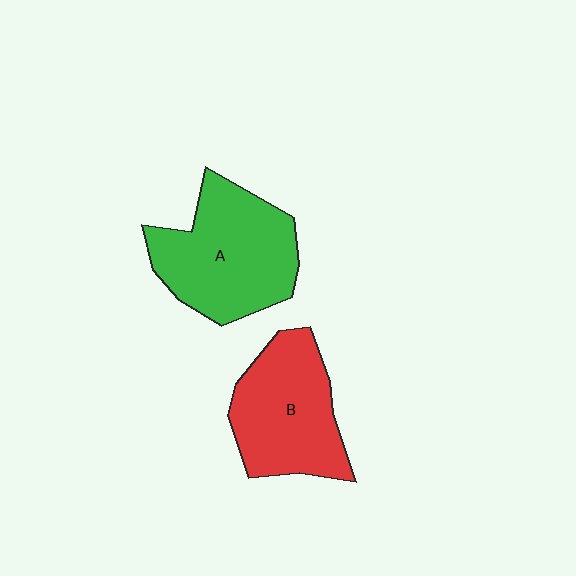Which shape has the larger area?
Shape A (green).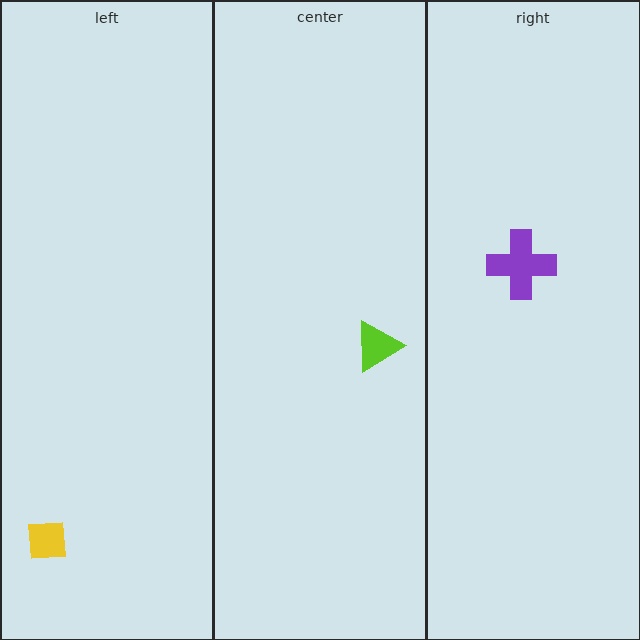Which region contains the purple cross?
The right region.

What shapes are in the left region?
The yellow square.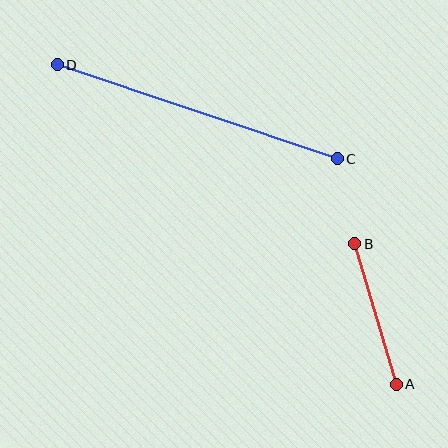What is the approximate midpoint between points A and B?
The midpoint is at approximately (376, 314) pixels.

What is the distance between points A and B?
The distance is approximately 147 pixels.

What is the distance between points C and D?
The distance is approximately 295 pixels.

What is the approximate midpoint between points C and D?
The midpoint is at approximately (197, 112) pixels.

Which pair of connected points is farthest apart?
Points C and D are farthest apart.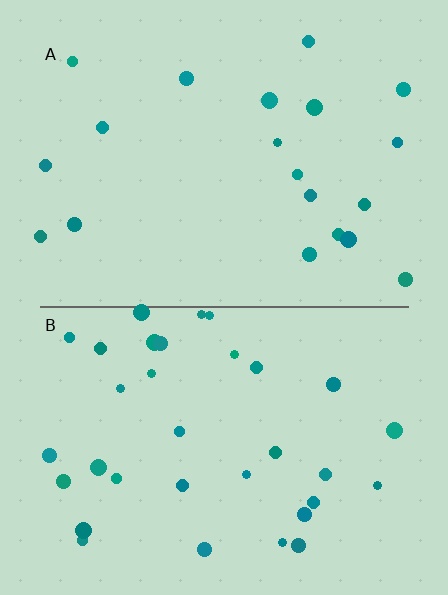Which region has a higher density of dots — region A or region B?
B (the bottom).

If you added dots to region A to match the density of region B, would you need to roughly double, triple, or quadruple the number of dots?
Approximately double.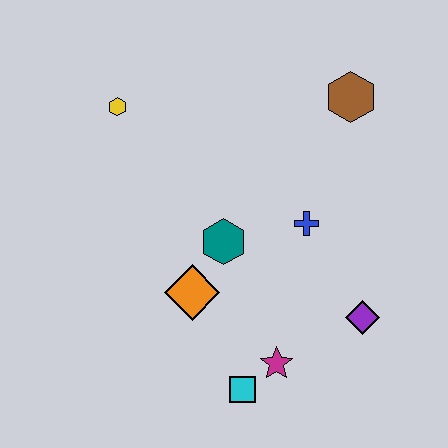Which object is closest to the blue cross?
The teal hexagon is closest to the blue cross.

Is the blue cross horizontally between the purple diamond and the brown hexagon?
No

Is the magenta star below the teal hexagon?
Yes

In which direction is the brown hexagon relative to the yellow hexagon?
The brown hexagon is to the right of the yellow hexagon.